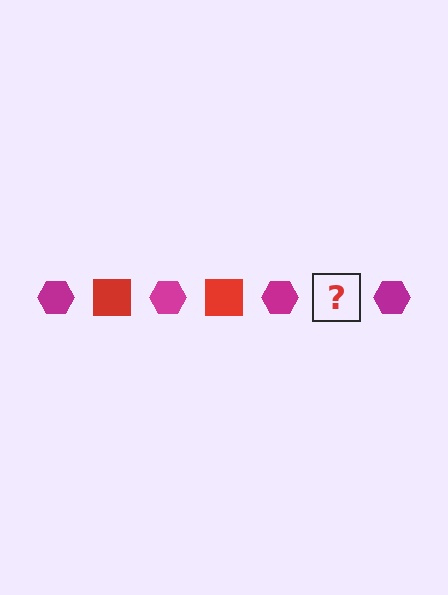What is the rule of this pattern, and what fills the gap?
The rule is that the pattern alternates between magenta hexagon and red square. The gap should be filled with a red square.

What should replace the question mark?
The question mark should be replaced with a red square.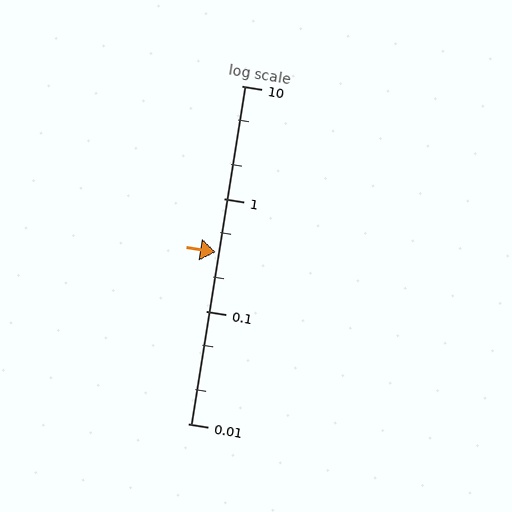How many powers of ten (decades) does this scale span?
The scale spans 3 decades, from 0.01 to 10.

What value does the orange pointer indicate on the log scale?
The pointer indicates approximately 0.33.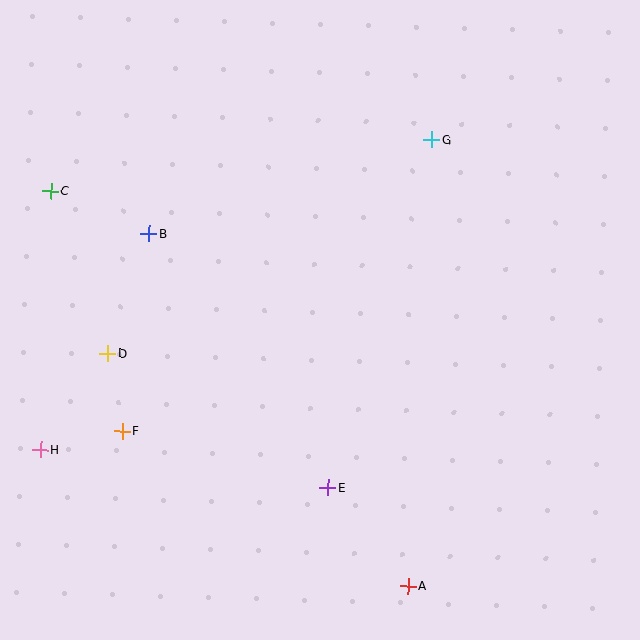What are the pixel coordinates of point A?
Point A is at (408, 586).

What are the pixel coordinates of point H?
Point H is at (40, 450).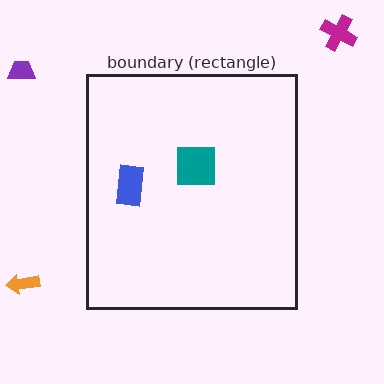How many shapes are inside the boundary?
2 inside, 3 outside.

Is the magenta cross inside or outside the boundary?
Outside.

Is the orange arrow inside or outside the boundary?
Outside.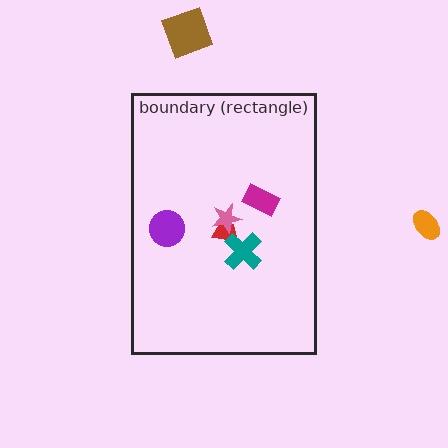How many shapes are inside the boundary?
5 inside, 2 outside.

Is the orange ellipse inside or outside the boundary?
Outside.